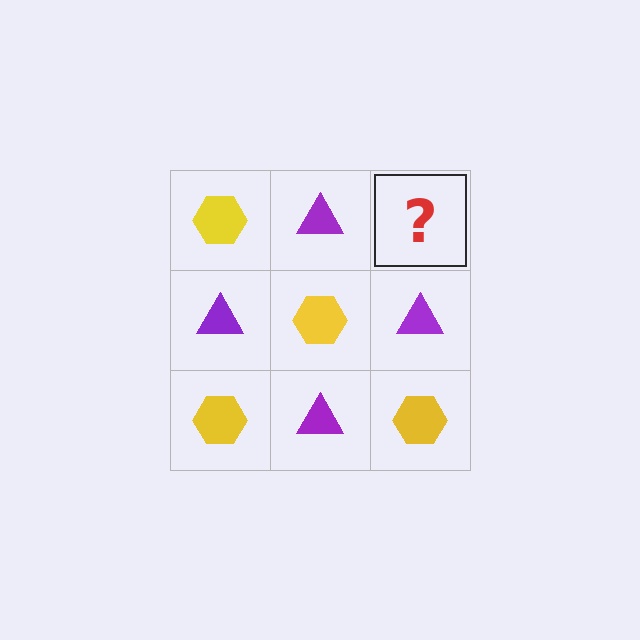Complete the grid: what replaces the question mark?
The question mark should be replaced with a yellow hexagon.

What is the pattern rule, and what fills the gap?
The rule is that it alternates yellow hexagon and purple triangle in a checkerboard pattern. The gap should be filled with a yellow hexagon.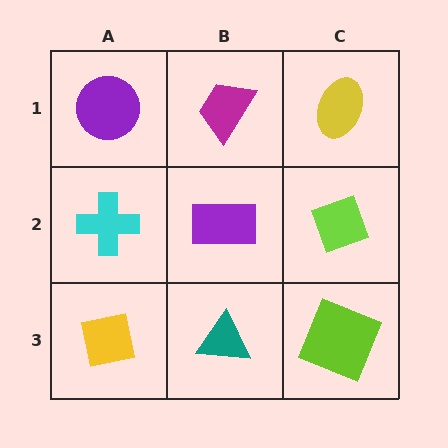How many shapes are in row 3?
3 shapes.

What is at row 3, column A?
A yellow square.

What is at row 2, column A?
A cyan cross.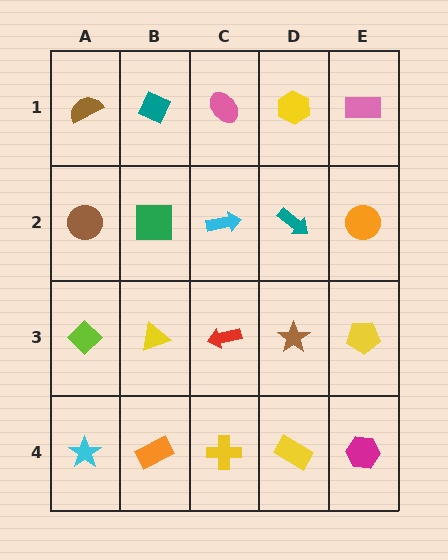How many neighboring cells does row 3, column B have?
4.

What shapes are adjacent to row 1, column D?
A teal arrow (row 2, column D), a pink ellipse (row 1, column C), a pink rectangle (row 1, column E).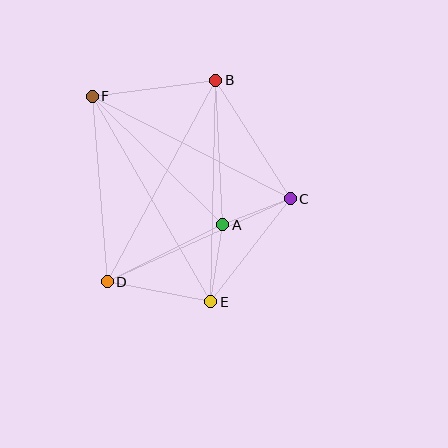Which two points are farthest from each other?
Points E and F are farthest from each other.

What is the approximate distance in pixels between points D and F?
The distance between D and F is approximately 186 pixels.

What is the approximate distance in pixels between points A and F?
The distance between A and F is approximately 183 pixels.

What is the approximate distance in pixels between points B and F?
The distance between B and F is approximately 125 pixels.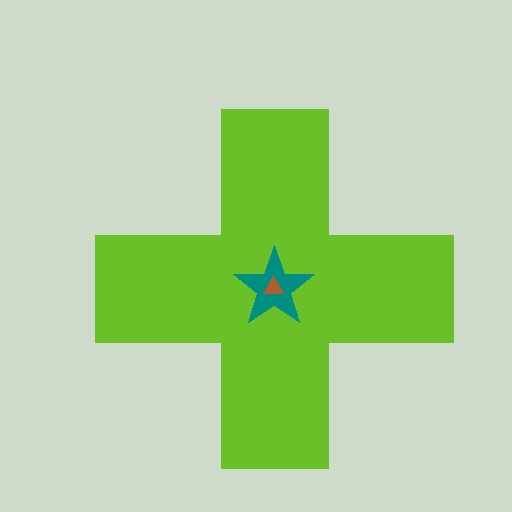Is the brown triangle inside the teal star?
Yes.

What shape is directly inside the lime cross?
The teal star.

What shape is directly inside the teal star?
The brown triangle.